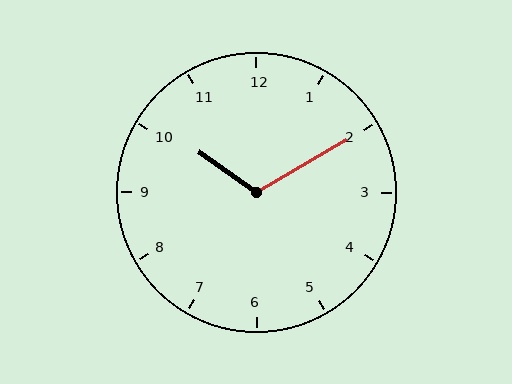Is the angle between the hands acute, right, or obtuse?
It is obtuse.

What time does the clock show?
10:10.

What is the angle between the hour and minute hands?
Approximately 115 degrees.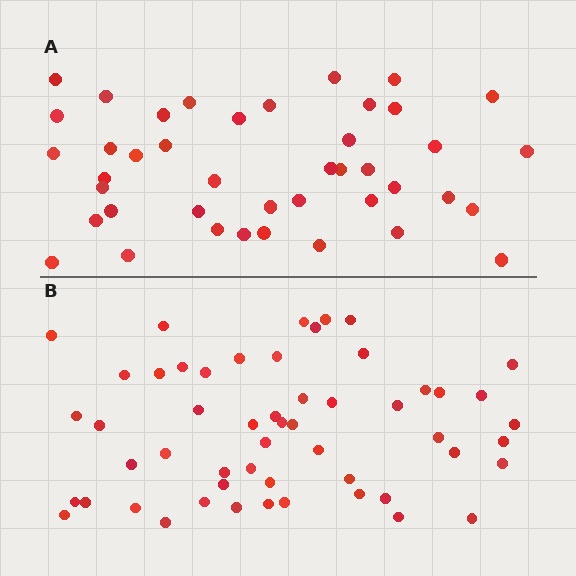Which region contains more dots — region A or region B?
Region B (the bottom region) has more dots.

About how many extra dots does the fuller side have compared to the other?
Region B has roughly 12 or so more dots than region A.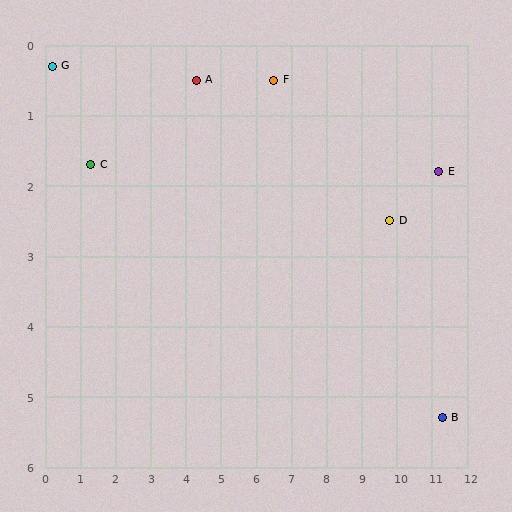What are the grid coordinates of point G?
Point G is at approximately (0.2, 0.3).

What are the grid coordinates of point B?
Point B is at approximately (11.3, 5.3).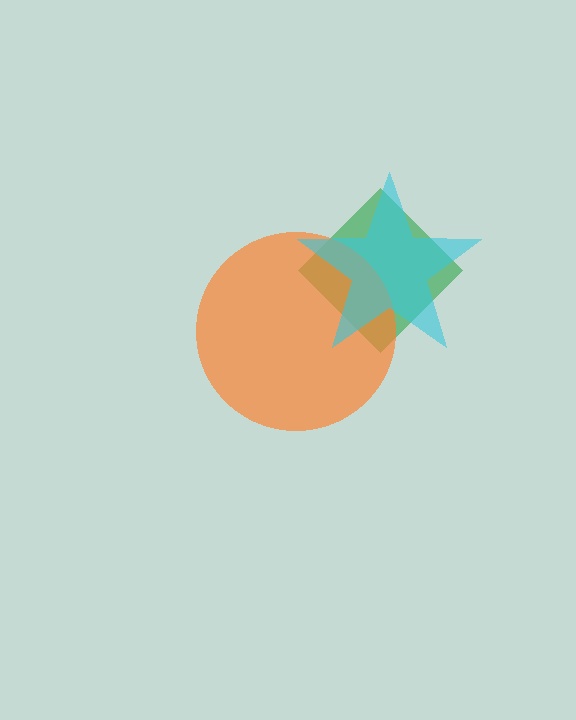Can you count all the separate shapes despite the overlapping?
Yes, there are 3 separate shapes.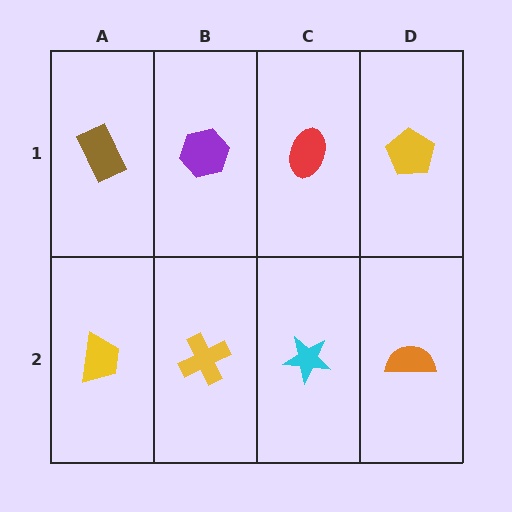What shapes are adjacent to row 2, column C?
A red ellipse (row 1, column C), a yellow cross (row 2, column B), an orange semicircle (row 2, column D).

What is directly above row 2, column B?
A purple hexagon.